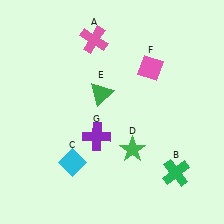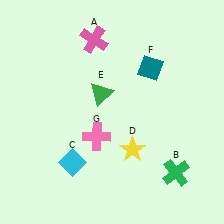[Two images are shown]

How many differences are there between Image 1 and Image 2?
There are 3 differences between the two images.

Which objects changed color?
D changed from green to yellow. F changed from pink to teal. G changed from purple to pink.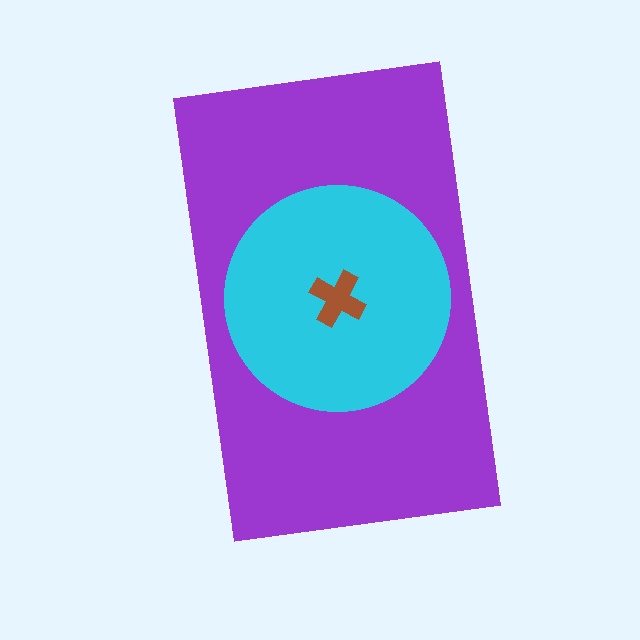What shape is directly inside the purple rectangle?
The cyan circle.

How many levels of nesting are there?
3.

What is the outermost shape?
The purple rectangle.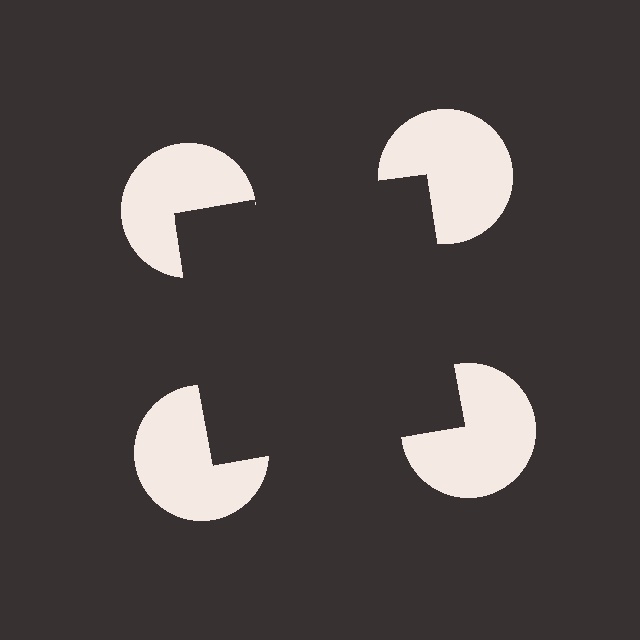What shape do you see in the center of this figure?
An illusory square — its edges are inferred from the aligned wedge cuts in the pac-man discs, not physically drawn.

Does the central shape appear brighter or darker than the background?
It typically appears slightly darker than the background, even though no actual brightness change is drawn.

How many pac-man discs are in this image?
There are 4 — one at each vertex of the illusory square.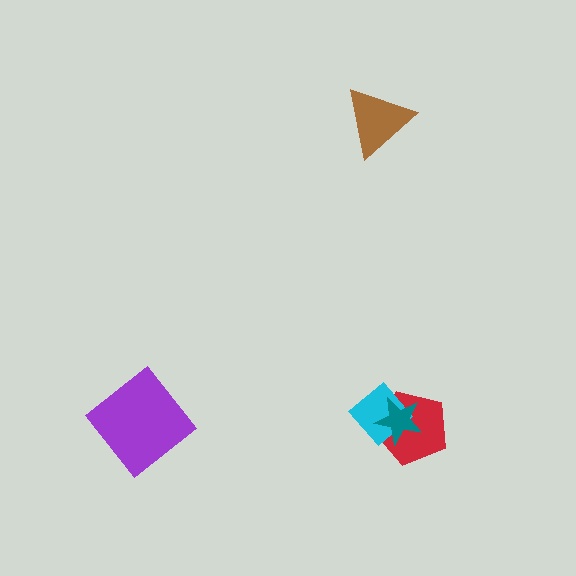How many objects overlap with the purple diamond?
0 objects overlap with the purple diamond.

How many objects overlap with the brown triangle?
0 objects overlap with the brown triangle.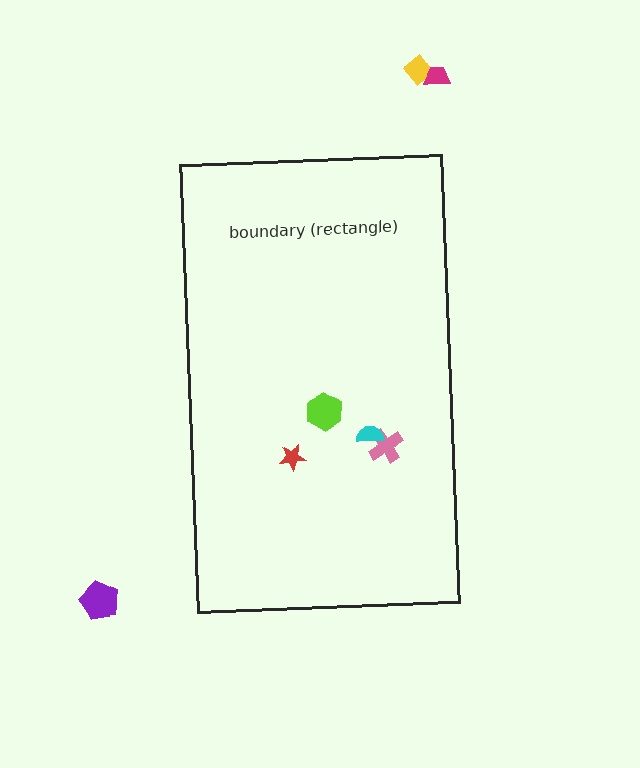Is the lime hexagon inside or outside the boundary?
Inside.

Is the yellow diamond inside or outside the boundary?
Outside.